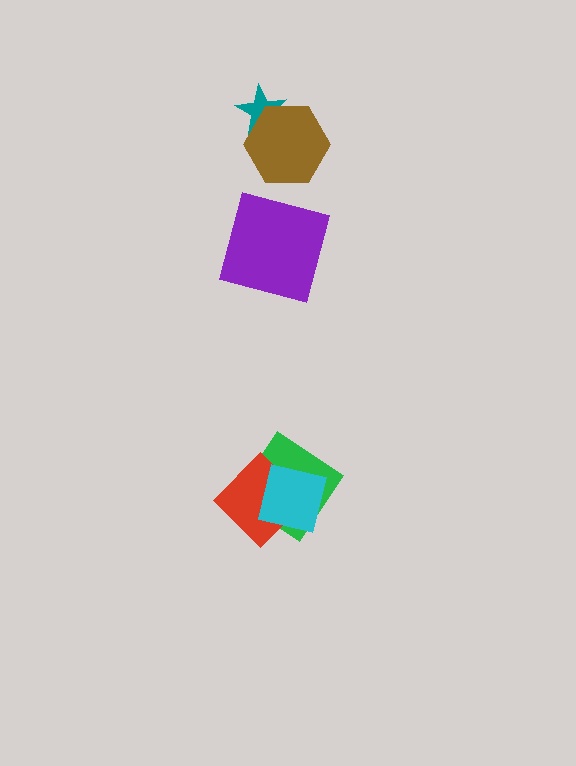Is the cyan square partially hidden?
No, no other shape covers it.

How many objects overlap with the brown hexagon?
1 object overlaps with the brown hexagon.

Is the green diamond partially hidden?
Yes, it is partially covered by another shape.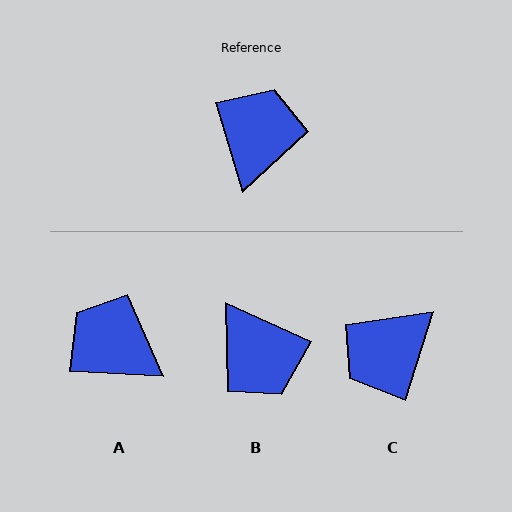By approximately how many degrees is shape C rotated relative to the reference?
Approximately 146 degrees counter-clockwise.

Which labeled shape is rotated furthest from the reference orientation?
C, about 146 degrees away.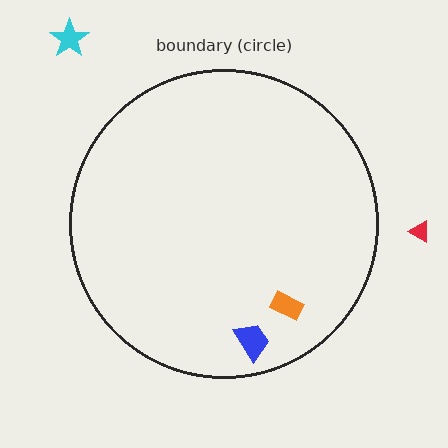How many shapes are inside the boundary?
2 inside, 2 outside.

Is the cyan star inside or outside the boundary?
Outside.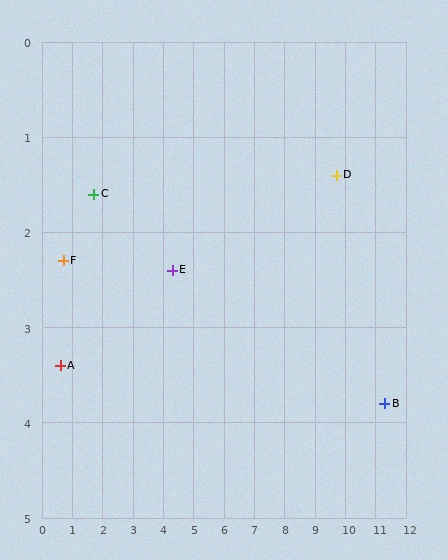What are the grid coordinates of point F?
Point F is at approximately (0.7, 2.3).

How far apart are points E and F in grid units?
Points E and F are about 3.6 grid units apart.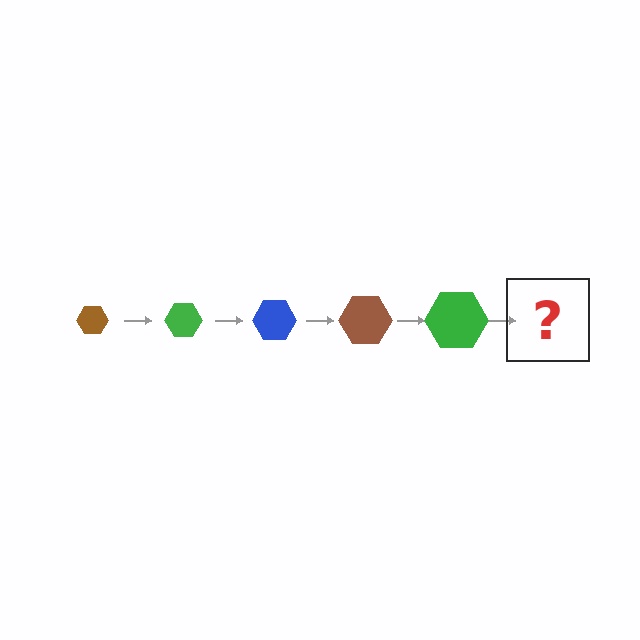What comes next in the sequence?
The next element should be a blue hexagon, larger than the previous one.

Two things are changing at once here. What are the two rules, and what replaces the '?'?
The two rules are that the hexagon grows larger each step and the color cycles through brown, green, and blue. The '?' should be a blue hexagon, larger than the previous one.